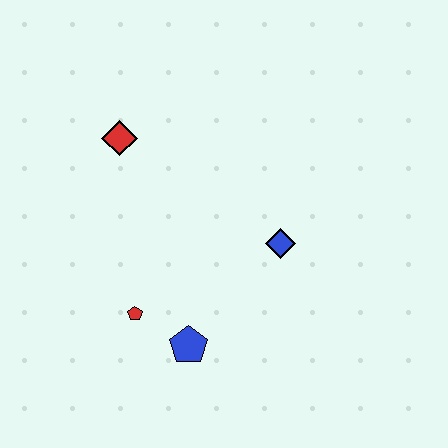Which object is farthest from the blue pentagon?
The red diamond is farthest from the blue pentagon.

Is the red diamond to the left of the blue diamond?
Yes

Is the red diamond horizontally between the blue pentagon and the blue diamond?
No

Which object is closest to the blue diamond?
The blue pentagon is closest to the blue diamond.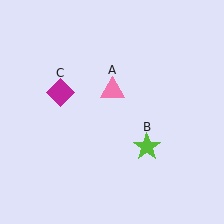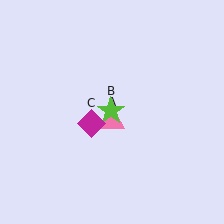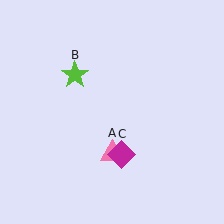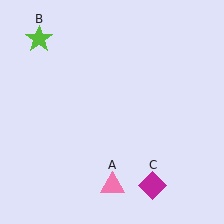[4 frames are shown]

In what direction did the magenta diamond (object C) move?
The magenta diamond (object C) moved down and to the right.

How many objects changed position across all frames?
3 objects changed position: pink triangle (object A), lime star (object B), magenta diamond (object C).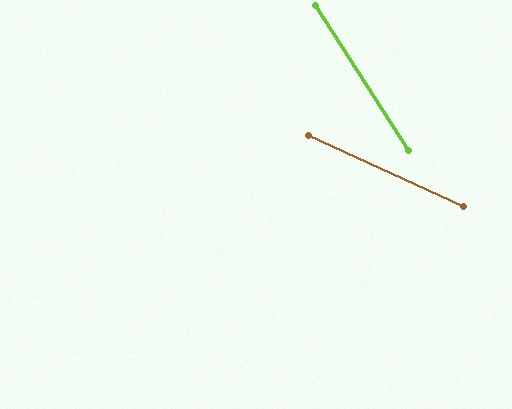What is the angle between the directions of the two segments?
Approximately 33 degrees.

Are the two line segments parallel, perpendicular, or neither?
Neither parallel nor perpendicular — they differ by about 33°.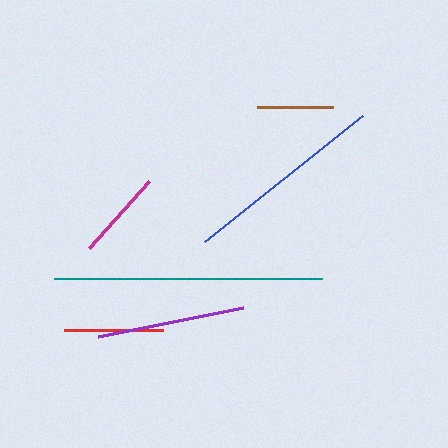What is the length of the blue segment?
The blue segment is approximately 202 pixels long.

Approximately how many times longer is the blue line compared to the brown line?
The blue line is approximately 2.7 times the length of the brown line.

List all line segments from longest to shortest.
From longest to shortest: teal, blue, purple, red, magenta, brown.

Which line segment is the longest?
The teal line is the longest at approximately 268 pixels.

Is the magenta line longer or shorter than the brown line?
The magenta line is longer than the brown line.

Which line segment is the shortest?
The brown line is the shortest at approximately 76 pixels.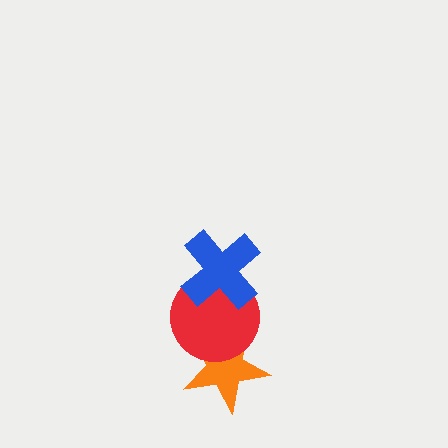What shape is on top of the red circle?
The blue cross is on top of the red circle.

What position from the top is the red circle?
The red circle is 2nd from the top.